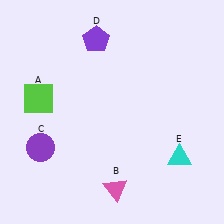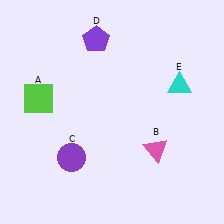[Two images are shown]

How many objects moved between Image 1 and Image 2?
3 objects moved between the two images.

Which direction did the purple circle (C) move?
The purple circle (C) moved right.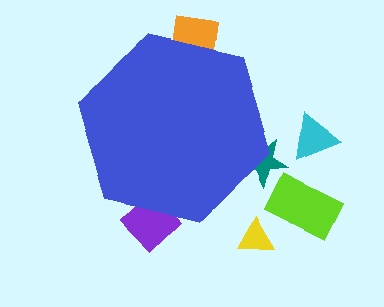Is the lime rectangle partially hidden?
No, the lime rectangle is fully visible.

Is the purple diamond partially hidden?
Yes, the purple diamond is partially hidden behind the blue hexagon.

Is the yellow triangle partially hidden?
No, the yellow triangle is fully visible.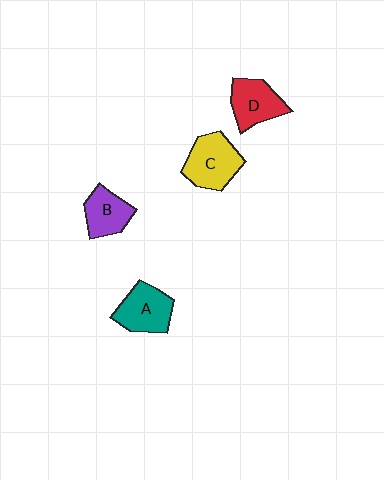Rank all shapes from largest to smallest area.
From largest to smallest: C (yellow), A (teal), D (red), B (purple).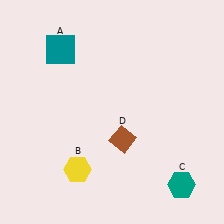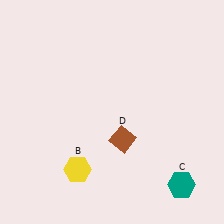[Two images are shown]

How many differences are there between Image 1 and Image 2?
There is 1 difference between the two images.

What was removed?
The teal square (A) was removed in Image 2.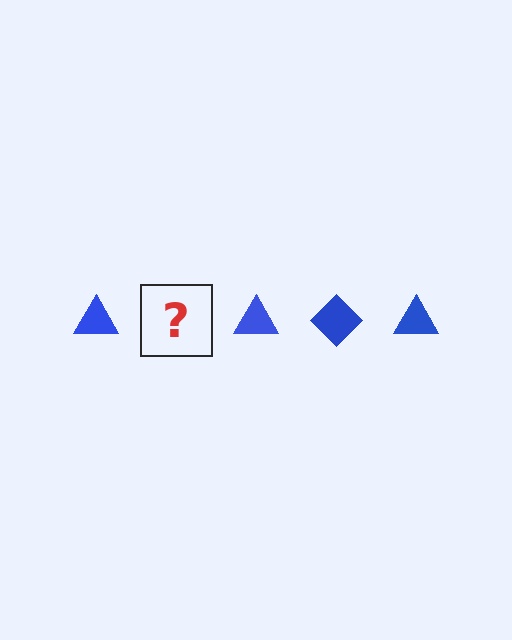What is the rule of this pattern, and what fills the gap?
The rule is that the pattern cycles through triangle, diamond shapes in blue. The gap should be filled with a blue diamond.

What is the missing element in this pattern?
The missing element is a blue diamond.